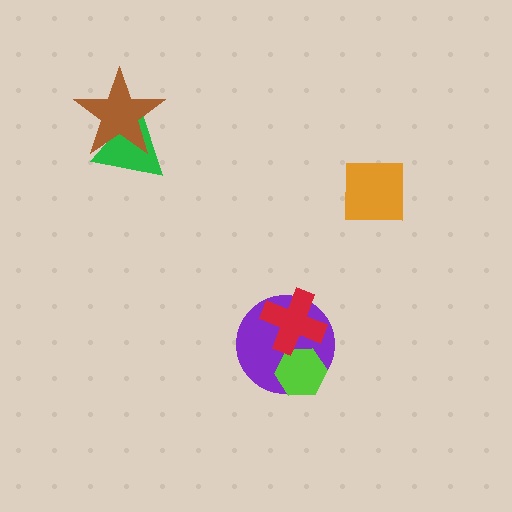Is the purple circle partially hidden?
Yes, it is partially covered by another shape.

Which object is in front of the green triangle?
The brown star is in front of the green triangle.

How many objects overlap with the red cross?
2 objects overlap with the red cross.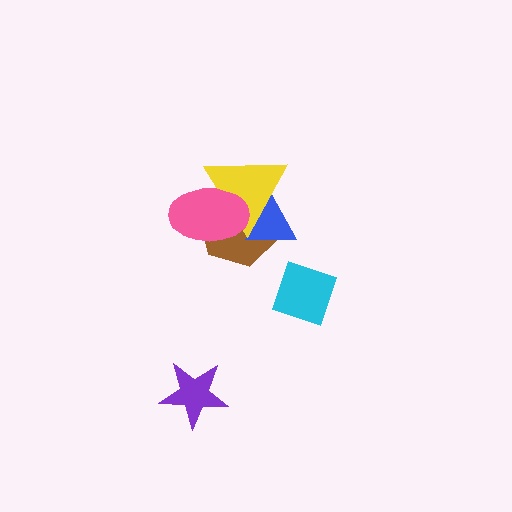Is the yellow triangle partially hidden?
Yes, it is partially covered by another shape.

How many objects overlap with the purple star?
0 objects overlap with the purple star.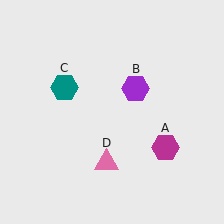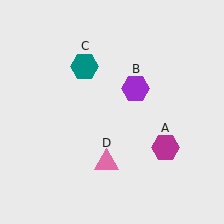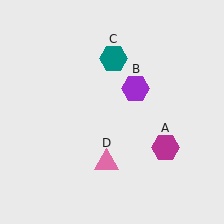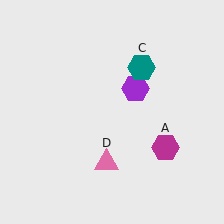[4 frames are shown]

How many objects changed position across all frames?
1 object changed position: teal hexagon (object C).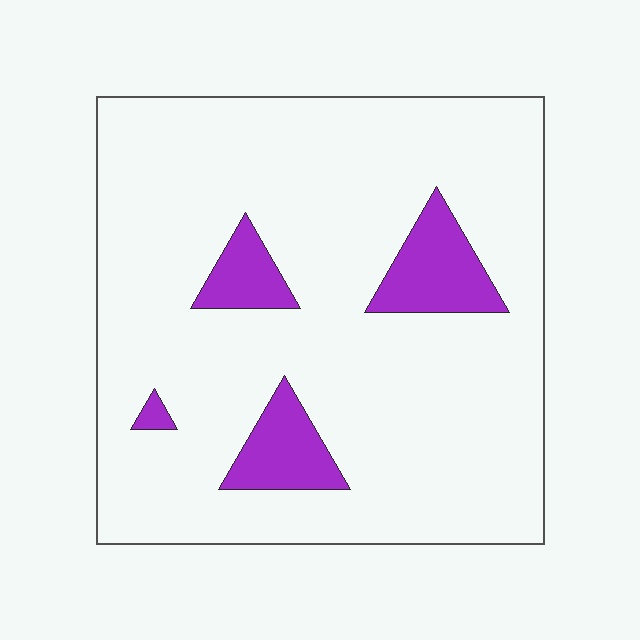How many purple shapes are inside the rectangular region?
4.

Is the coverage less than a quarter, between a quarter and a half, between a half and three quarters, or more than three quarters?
Less than a quarter.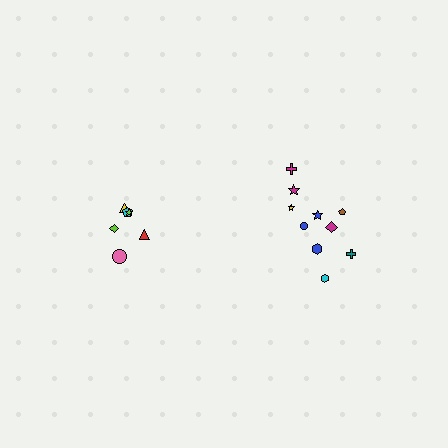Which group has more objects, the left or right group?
The right group.